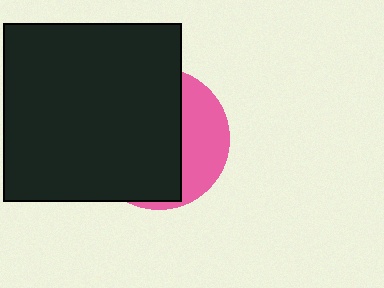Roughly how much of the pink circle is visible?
A small part of it is visible (roughly 32%).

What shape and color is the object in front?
The object in front is a black square.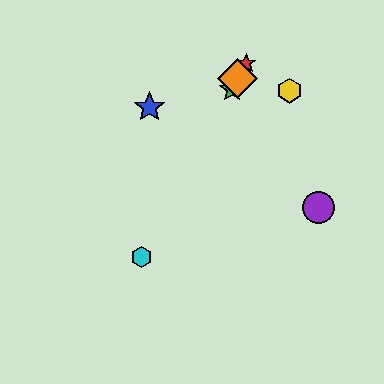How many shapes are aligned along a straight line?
4 shapes (the red star, the green star, the orange diamond, the cyan hexagon) are aligned along a straight line.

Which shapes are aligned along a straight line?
The red star, the green star, the orange diamond, the cyan hexagon are aligned along a straight line.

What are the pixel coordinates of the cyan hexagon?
The cyan hexagon is at (142, 257).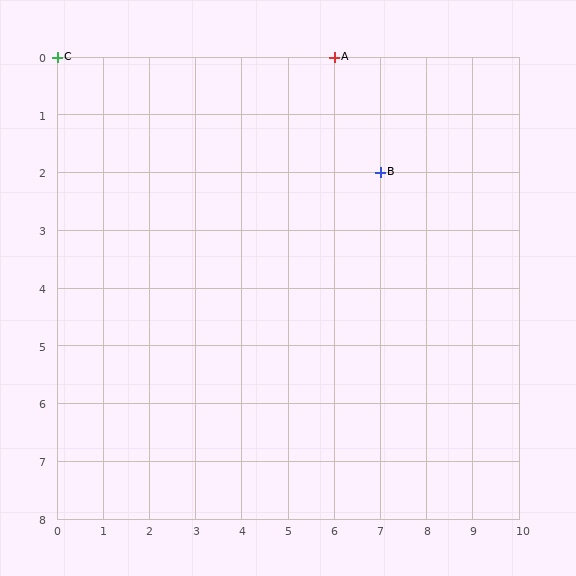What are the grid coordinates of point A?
Point A is at grid coordinates (6, 0).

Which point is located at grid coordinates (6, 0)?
Point A is at (6, 0).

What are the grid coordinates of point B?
Point B is at grid coordinates (7, 2).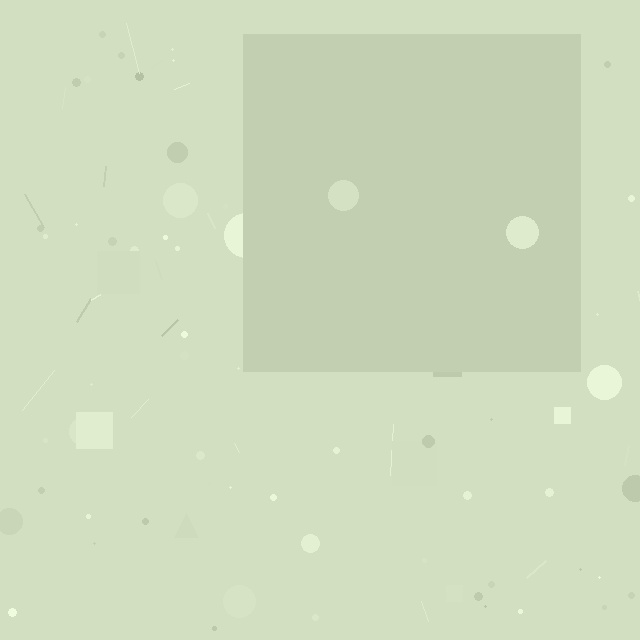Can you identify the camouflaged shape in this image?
The camouflaged shape is a square.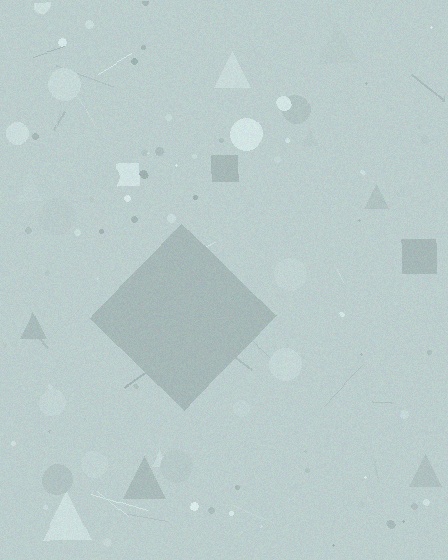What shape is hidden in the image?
A diamond is hidden in the image.